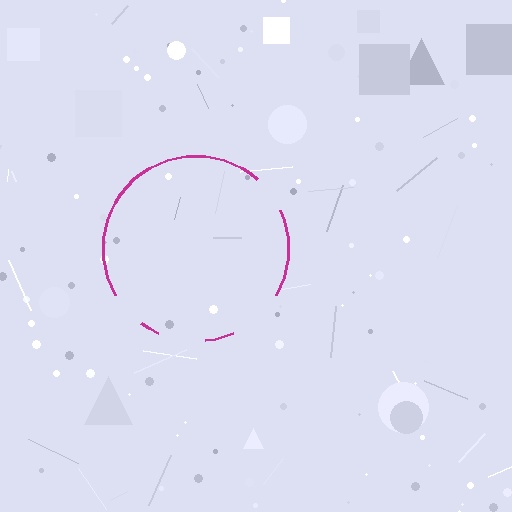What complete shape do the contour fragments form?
The contour fragments form a circle.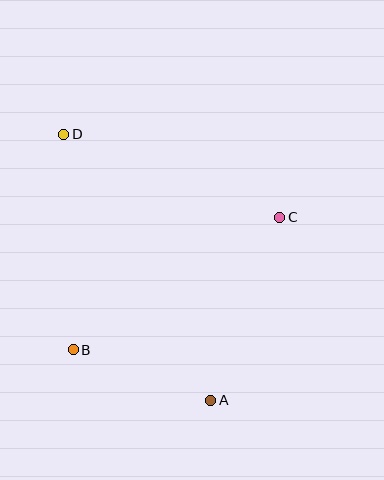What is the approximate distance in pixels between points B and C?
The distance between B and C is approximately 245 pixels.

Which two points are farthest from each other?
Points A and D are farthest from each other.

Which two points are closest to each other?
Points A and B are closest to each other.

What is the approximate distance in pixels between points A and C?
The distance between A and C is approximately 195 pixels.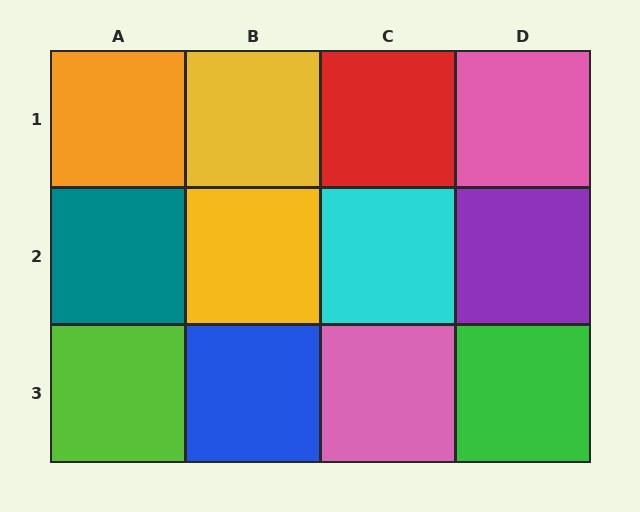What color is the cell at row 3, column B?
Blue.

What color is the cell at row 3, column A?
Lime.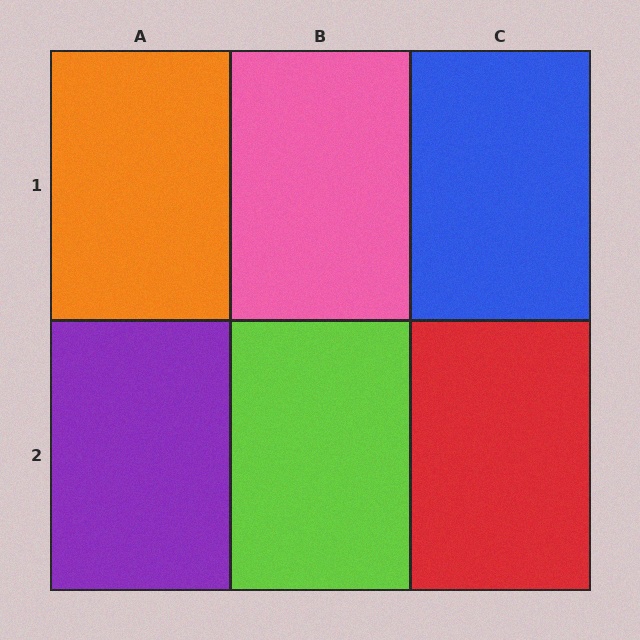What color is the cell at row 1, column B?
Pink.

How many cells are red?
1 cell is red.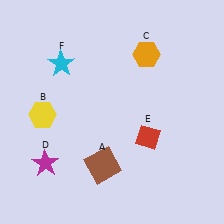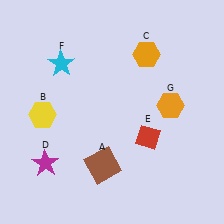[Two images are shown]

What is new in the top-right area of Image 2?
An orange hexagon (G) was added in the top-right area of Image 2.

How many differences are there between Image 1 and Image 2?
There is 1 difference between the two images.